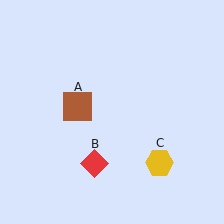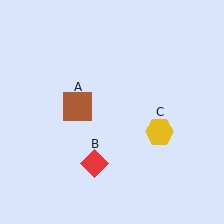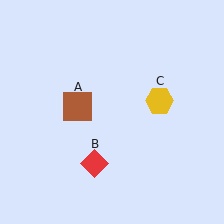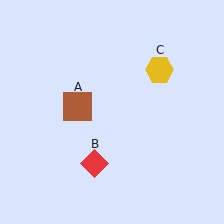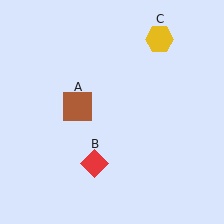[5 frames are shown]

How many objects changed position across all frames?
1 object changed position: yellow hexagon (object C).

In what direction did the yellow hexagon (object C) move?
The yellow hexagon (object C) moved up.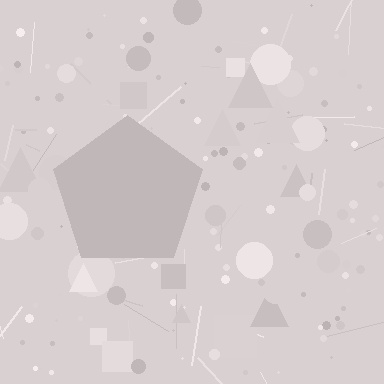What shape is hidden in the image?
A pentagon is hidden in the image.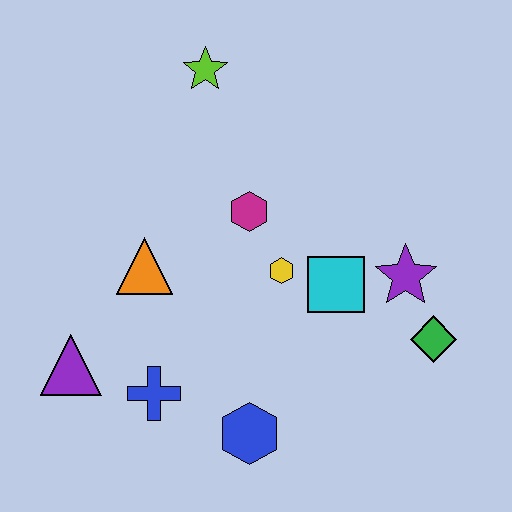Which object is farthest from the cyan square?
The purple triangle is farthest from the cyan square.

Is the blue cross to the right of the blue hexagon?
No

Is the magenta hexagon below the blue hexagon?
No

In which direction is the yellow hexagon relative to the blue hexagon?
The yellow hexagon is above the blue hexagon.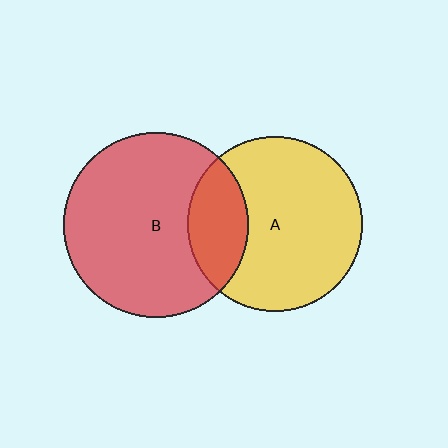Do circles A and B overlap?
Yes.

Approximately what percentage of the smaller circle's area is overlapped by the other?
Approximately 25%.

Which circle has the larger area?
Circle B (red).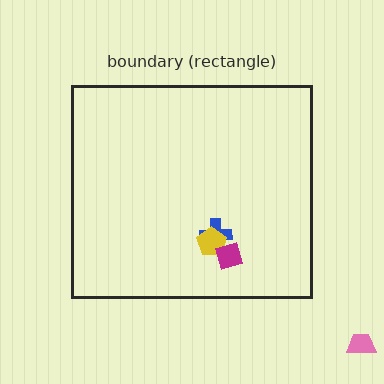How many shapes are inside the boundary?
3 inside, 1 outside.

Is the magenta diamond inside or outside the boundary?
Inside.